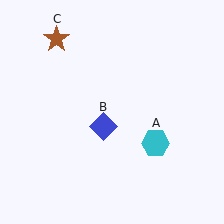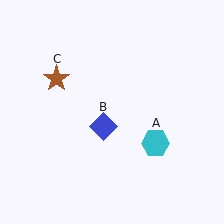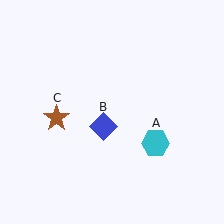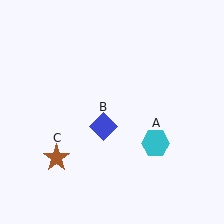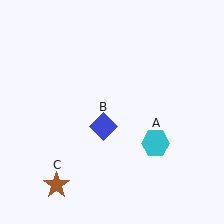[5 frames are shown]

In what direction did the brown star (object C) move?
The brown star (object C) moved down.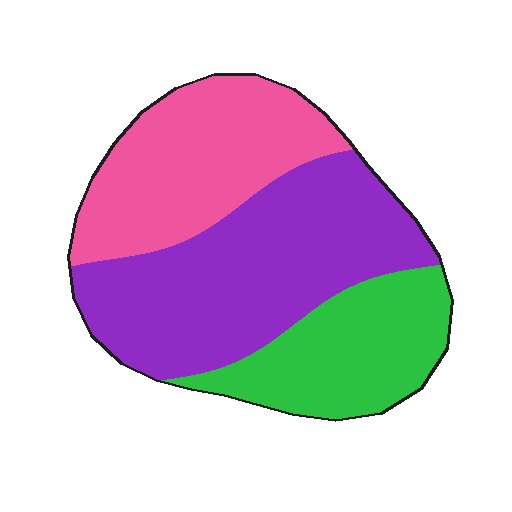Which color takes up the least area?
Green, at roughly 25%.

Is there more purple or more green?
Purple.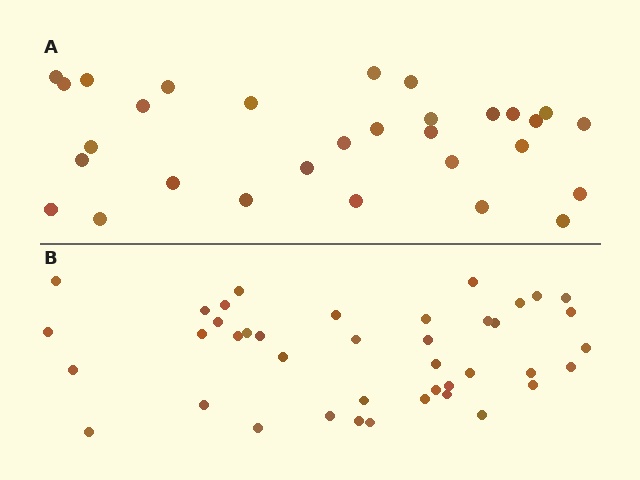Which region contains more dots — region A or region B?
Region B (the bottom region) has more dots.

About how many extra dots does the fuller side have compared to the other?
Region B has roughly 12 or so more dots than region A.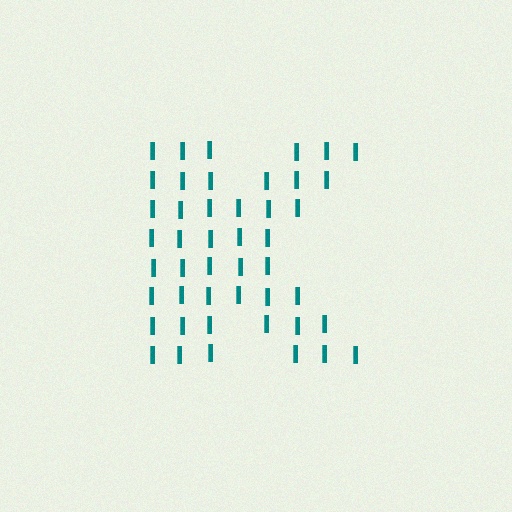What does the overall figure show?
The overall figure shows the letter K.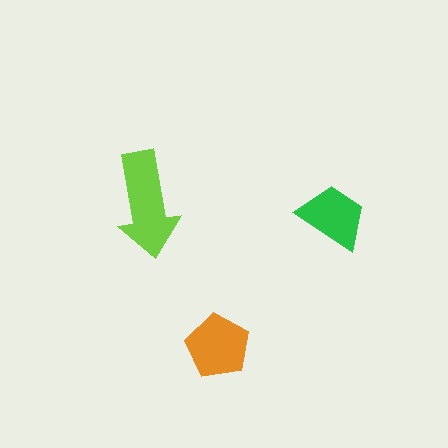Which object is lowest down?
The orange pentagon is bottommost.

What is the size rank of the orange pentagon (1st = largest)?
2nd.